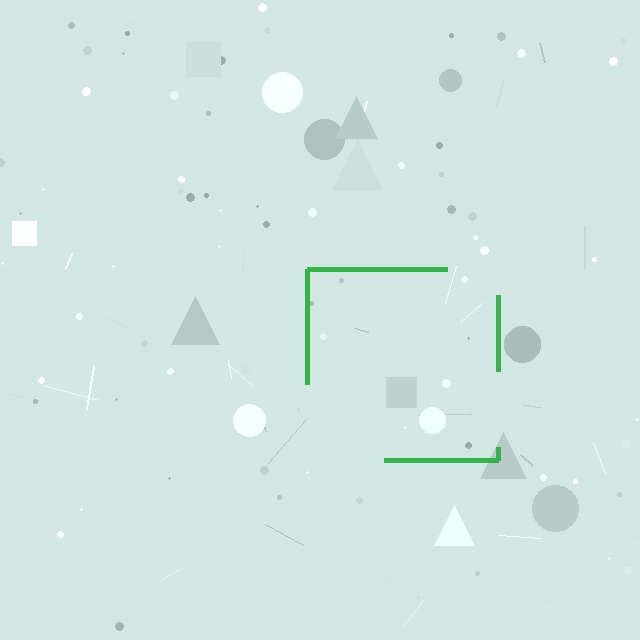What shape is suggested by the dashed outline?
The dashed outline suggests a square.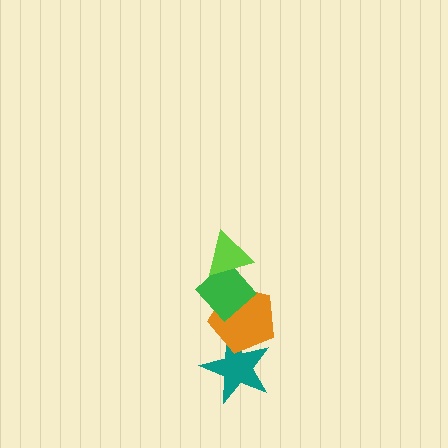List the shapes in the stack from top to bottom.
From top to bottom: the lime triangle, the green diamond, the orange pentagon, the teal star.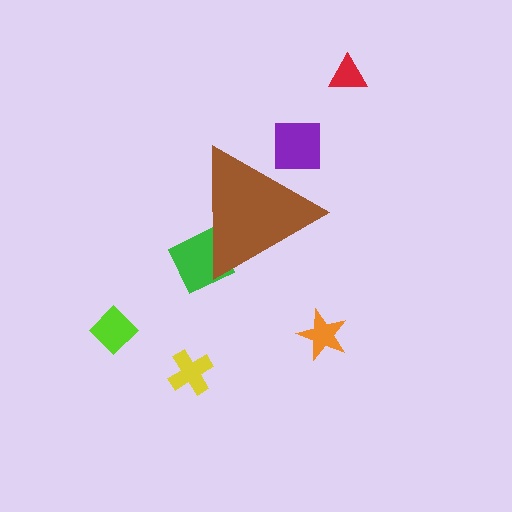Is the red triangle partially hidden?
No, the red triangle is fully visible.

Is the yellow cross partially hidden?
No, the yellow cross is fully visible.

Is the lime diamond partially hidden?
No, the lime diamond is fully visible.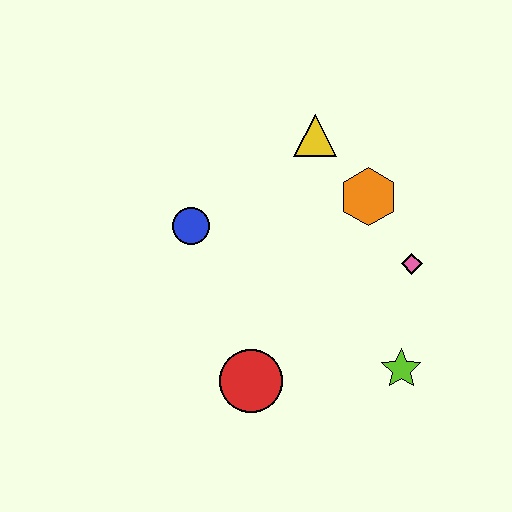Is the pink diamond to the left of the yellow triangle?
No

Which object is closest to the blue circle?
The yellow triangle is closest to the blue circle.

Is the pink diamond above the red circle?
Yes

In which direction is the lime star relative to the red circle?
The lime star is to the right of the red circle.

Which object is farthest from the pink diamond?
The blue circle is farthest from the pink diamond.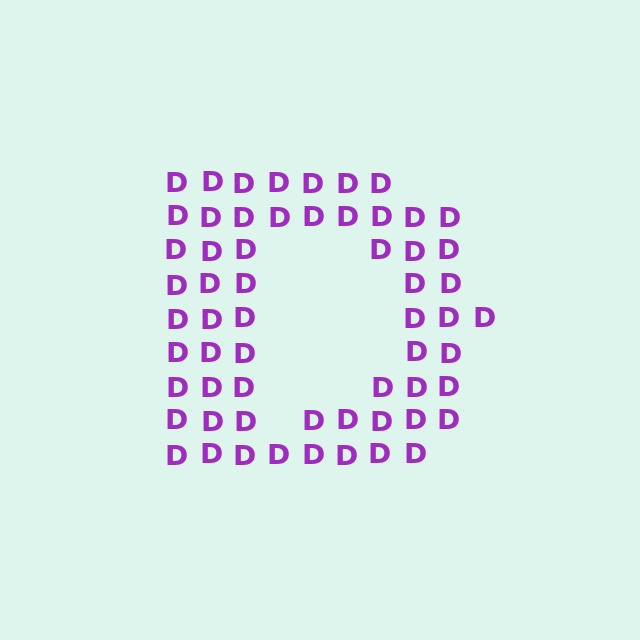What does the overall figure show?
The overall figure shows the letter D.